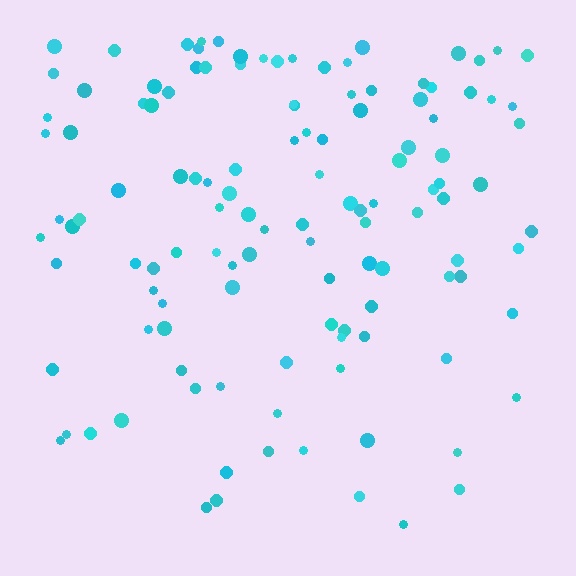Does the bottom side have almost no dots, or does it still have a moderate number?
Still a moderate number, just noticeably fewer than the top.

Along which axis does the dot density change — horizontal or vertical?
Vertical.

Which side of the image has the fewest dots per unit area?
The bottom.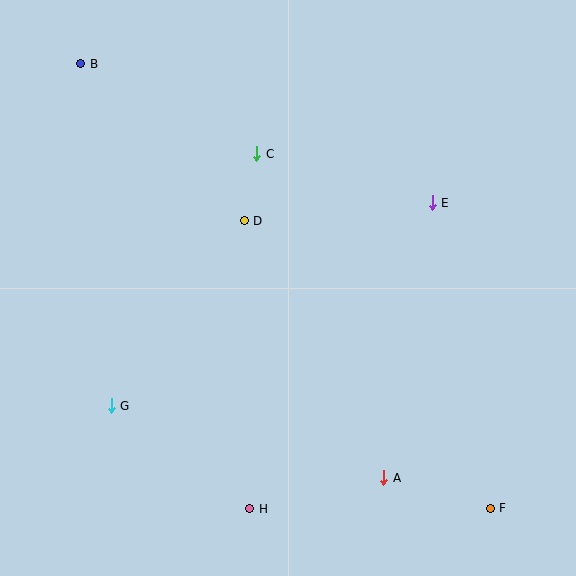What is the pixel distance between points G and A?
The distance between G and A is 281 pixels.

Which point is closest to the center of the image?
Point D at (244, 221) is closest to the center.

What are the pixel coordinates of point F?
Point F is at (490, 508).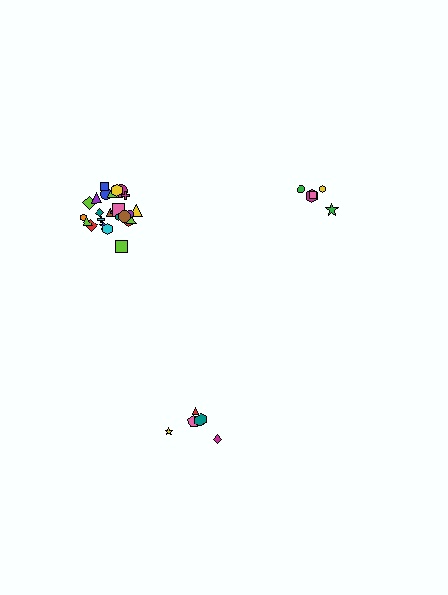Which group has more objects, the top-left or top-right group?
The top-left group.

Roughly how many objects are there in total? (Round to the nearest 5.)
Roughly 35 objects in total.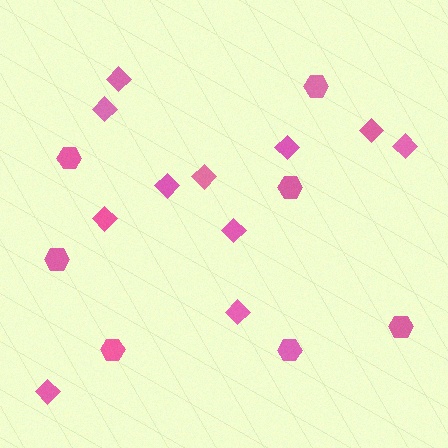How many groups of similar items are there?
There are 2 groups: one group of diamonds (11) and one group of hexagons (7).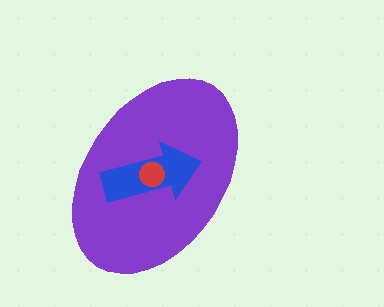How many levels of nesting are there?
3.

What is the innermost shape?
The red circle.